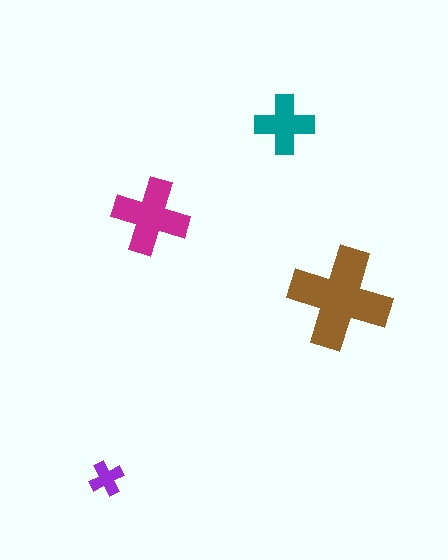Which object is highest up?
The teal cross is topmost.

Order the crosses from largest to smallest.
the brown one, the magenta one, the teal one, the purple one.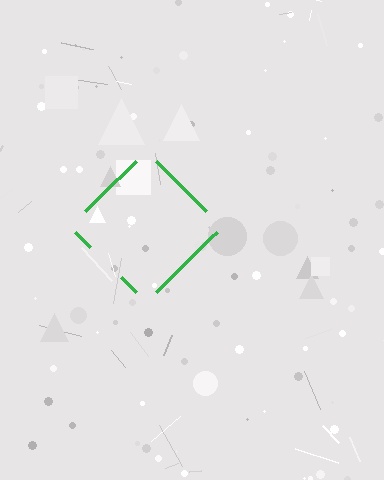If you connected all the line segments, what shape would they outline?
They would outline a diamond.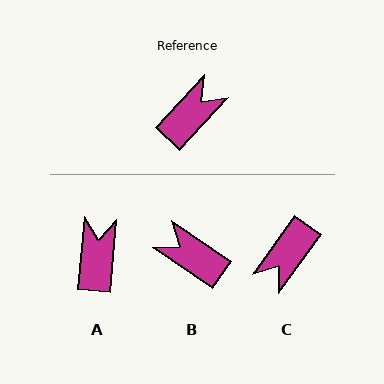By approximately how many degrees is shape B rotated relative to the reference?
Approximately 99 degrees counter-clockwise.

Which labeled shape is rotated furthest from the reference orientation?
C, about 172 degrees away.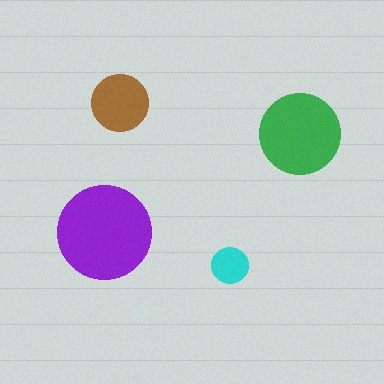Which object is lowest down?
The cyan circle is bottommost.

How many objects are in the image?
There are 4 objects in the image.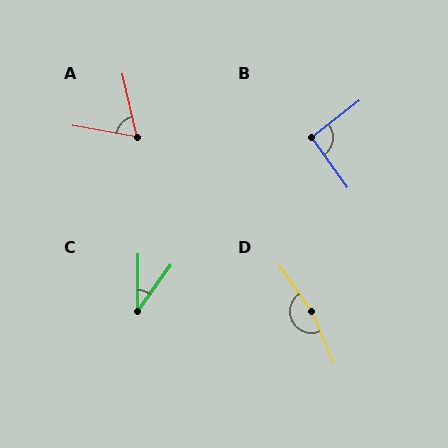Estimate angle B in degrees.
Approximately 93 degrees.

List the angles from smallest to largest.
C (35°), A (67°), B (93°), D (167°).